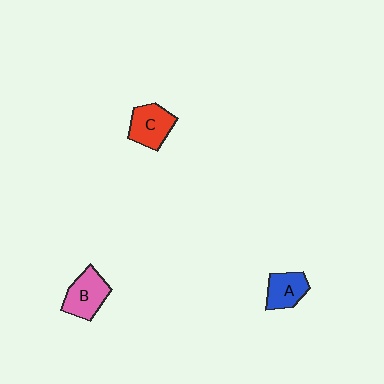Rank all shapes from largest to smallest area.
From largest to smallest: B (pink), C (red), A (blue).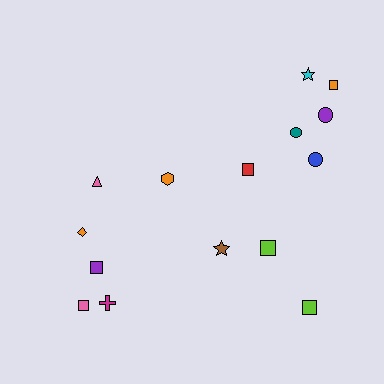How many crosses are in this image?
There is 1 cross.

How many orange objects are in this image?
There are 3 orange objects.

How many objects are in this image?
There are 15 objects.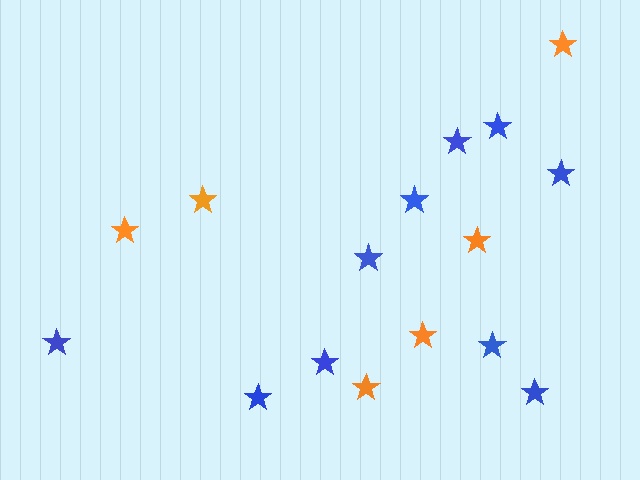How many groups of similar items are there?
There are 2 groups: one group of blue stars (10) and one group of orange stars (6).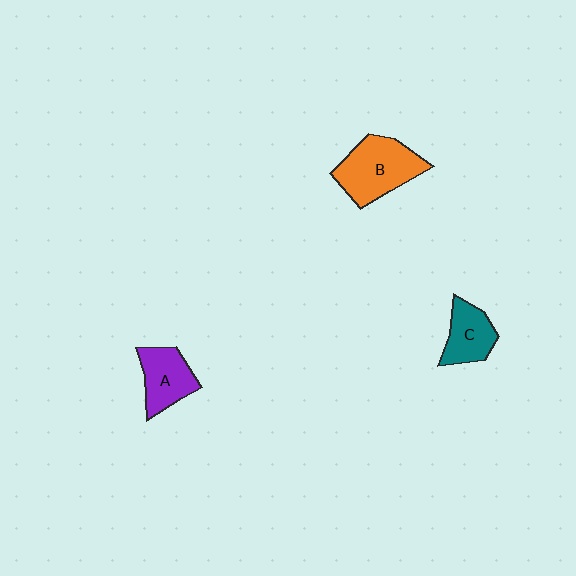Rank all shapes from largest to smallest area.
From largest to smallest: B (orange), A (purple), C (teal).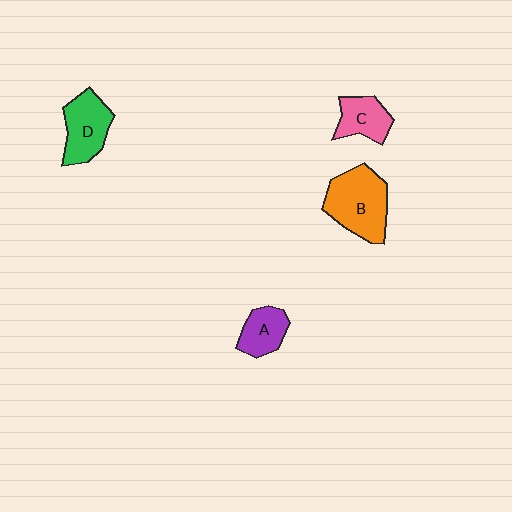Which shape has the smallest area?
Shape A (purple).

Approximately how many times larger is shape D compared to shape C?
Approximately 1.3 times.